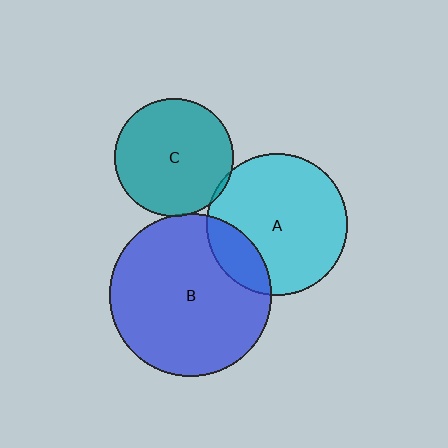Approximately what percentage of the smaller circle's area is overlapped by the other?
Approximately 5%.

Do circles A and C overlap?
Yes.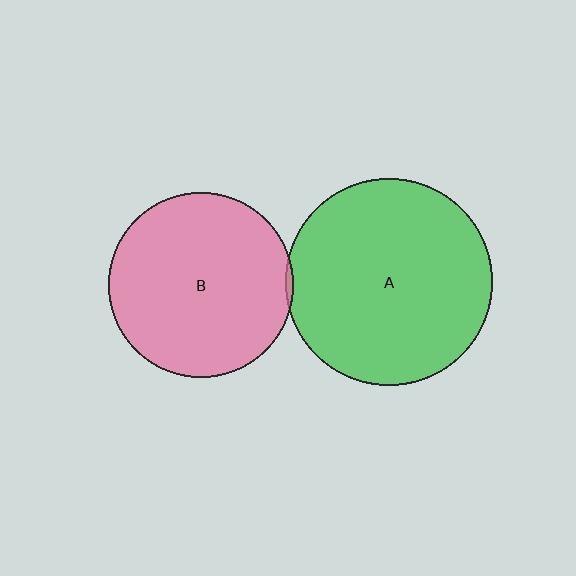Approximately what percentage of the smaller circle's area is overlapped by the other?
Approximately 5%.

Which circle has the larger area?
Circle A (green).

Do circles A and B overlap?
Yes.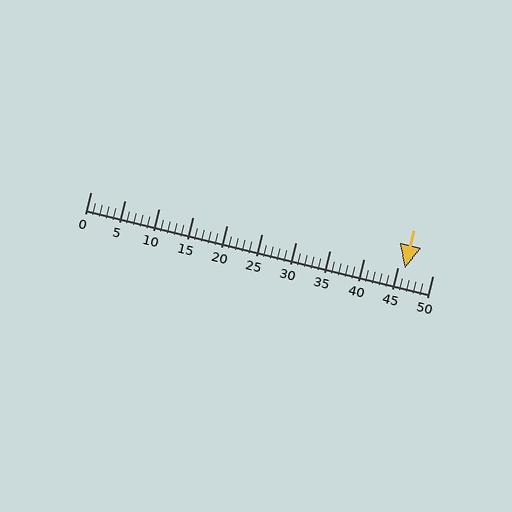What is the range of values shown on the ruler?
The ruler shows values from 0 to 50.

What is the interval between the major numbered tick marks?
The major tick marks are spaced 5 units apart.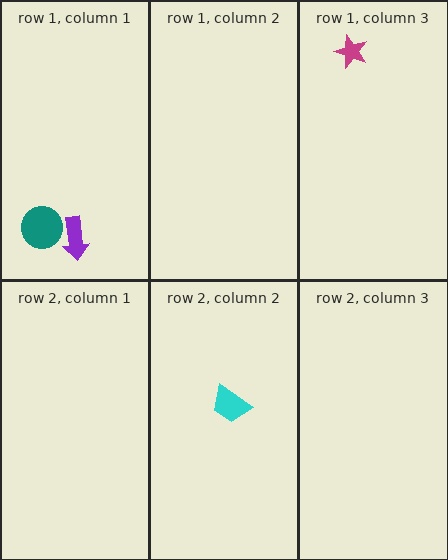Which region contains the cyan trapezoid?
The row 2, column 2 region.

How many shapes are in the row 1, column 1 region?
2.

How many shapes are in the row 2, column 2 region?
1.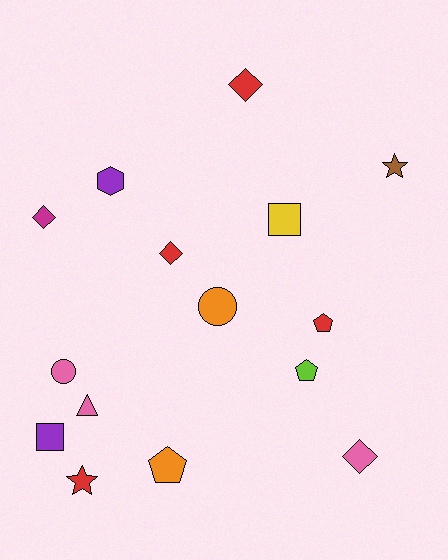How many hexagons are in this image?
There is 1 hexagon.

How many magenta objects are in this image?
There is 1 magenta object.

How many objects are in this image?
There are 15 objects.